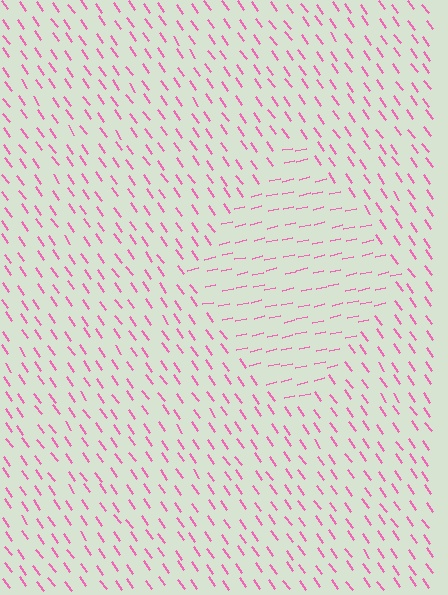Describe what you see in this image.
The image is filled with small pink line segments. A diamond region in the image has lines oriented differently from the surrounding lines, creating a visible texture boundary.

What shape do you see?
I see a diamond.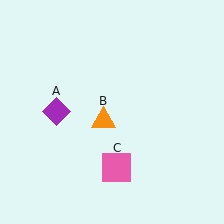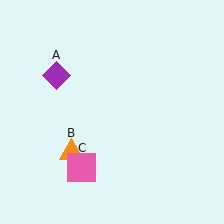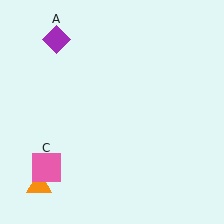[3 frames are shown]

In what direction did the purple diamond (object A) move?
The purple diamond (object A) moved up.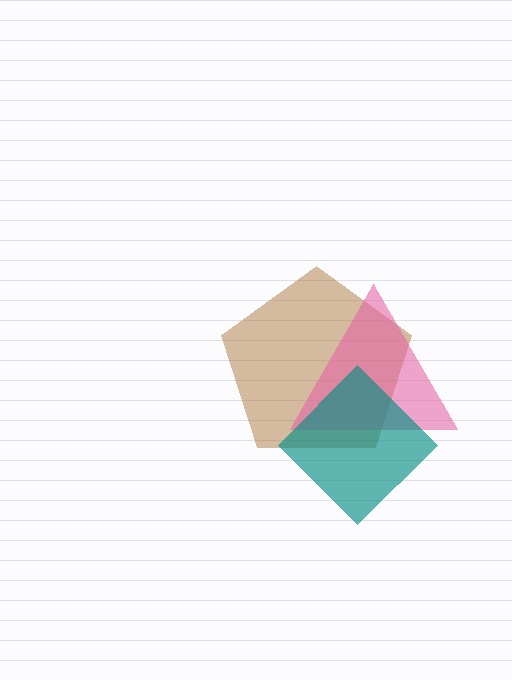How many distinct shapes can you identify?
There are 3 distinct shapes: a brown pentagon, a pink triangle, a teal diamond.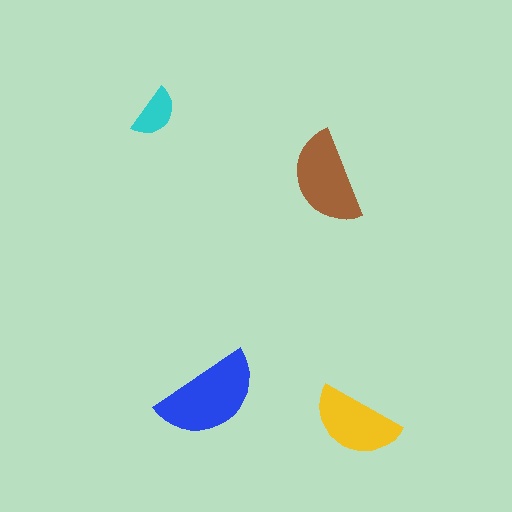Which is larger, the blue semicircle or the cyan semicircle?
The blue one.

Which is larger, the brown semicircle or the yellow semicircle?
The brown one.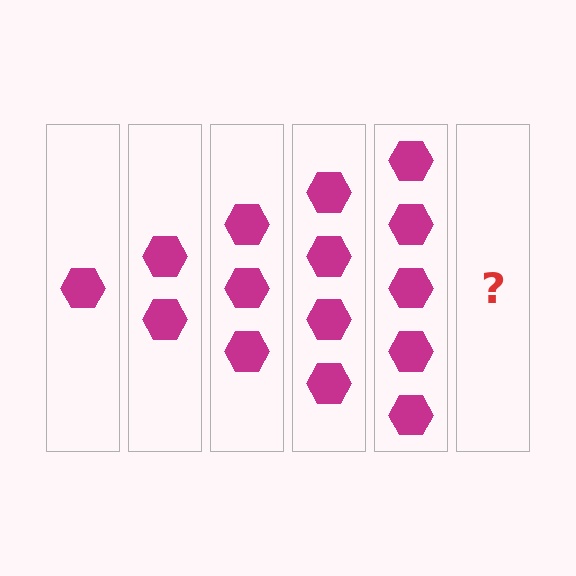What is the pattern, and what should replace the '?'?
The pattern is that each step adds one more hexagon. The '?' should be 6 hexagons.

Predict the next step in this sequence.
The next step is 6 hexagons.